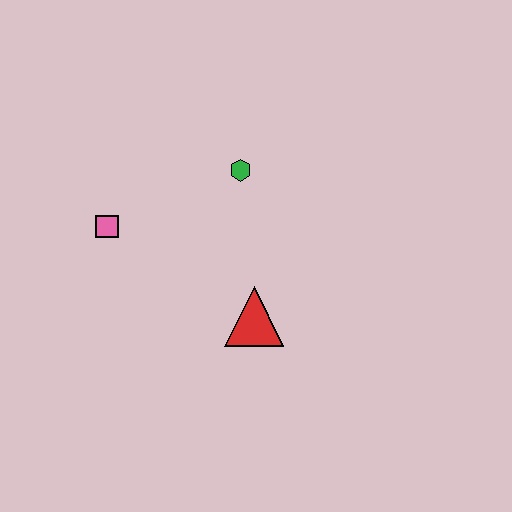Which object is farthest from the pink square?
The red triangle is farthest from the pink square.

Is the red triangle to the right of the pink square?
Yes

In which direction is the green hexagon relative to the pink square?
The green hexagon is to the right of the pink square.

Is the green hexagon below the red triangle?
No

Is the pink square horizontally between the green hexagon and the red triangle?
No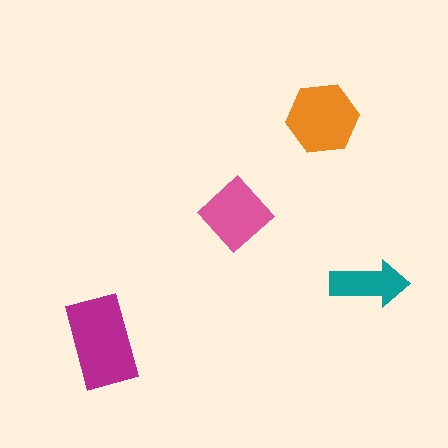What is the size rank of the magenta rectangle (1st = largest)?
1st.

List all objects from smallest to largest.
The teal arrow, the pink diamond, the orange hexagon, the magenta rectangle.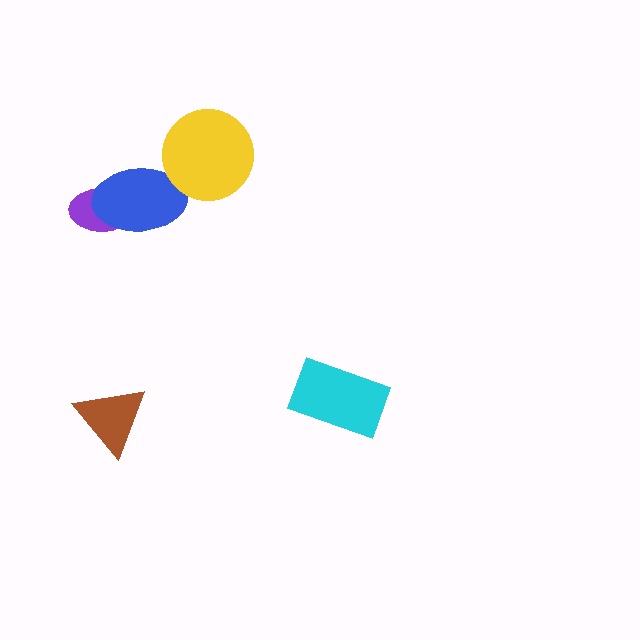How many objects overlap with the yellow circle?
1 object overlaps with the yellow circle.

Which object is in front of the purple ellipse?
The blue ellipse is in front of the purple ellipse.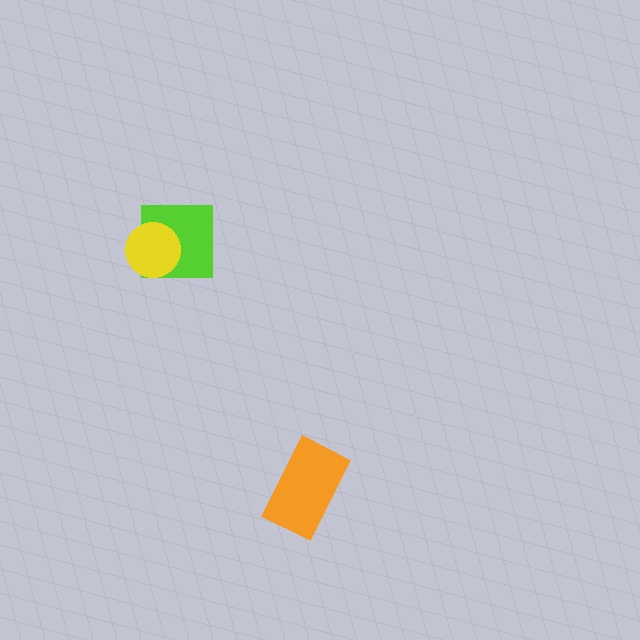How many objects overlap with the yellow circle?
1 object overlaps with the yellow circle.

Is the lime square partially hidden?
Yes, it is partially covered by another shape.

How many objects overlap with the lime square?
1 object overlaps with the lime square.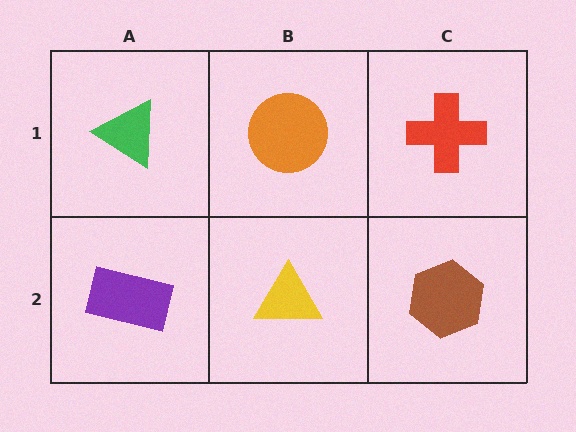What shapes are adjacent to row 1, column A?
A purple rectangle (row 2, column A), an orange circle (row 1, column B).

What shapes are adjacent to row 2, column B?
An orange circle (row 1, column B), a purple rectangle (row 2, column A), a brown hexagon (row 2, column C).